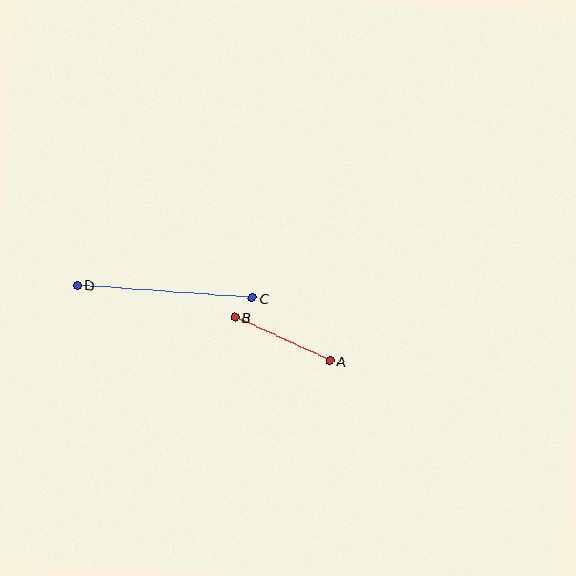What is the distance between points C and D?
The distance is approximately 176 pixels.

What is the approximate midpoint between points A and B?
The midpoint is at approximately (282, 339) pixels.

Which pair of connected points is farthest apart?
Points C and D are farthest apart.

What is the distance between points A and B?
The distance is approximately 105 pixels.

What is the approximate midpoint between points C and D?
The midpoint is at approximately (165, 292) pixels.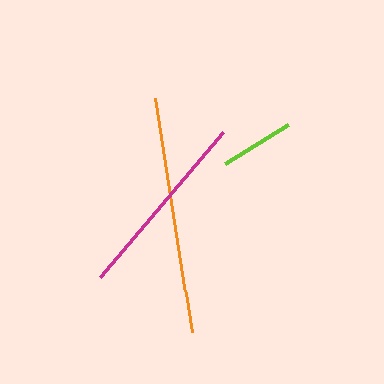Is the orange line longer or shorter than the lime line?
The orange line is longer than the lime line.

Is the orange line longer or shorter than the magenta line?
The orange line is longer than the magenta line.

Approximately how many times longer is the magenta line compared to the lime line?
The magenta line is approximately 2.6 times the length of the lime line.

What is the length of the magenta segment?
The magenta segment is approximately 191 pixels long.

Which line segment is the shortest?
The lime line is the shortest at approximately 74 pixels.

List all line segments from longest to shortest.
From longest to shortest: orange, magenta, lime.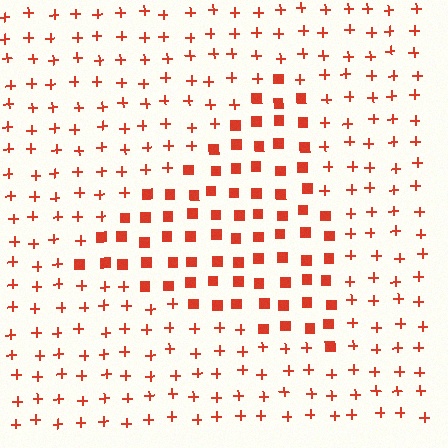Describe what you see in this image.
The image is filled with small red elements arranged in a uniform grid. A triangle-shaped region contains squares, while the surrounding area contains plus signs. The boundary is defined purely by the change in element shape.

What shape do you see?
I see a triangle.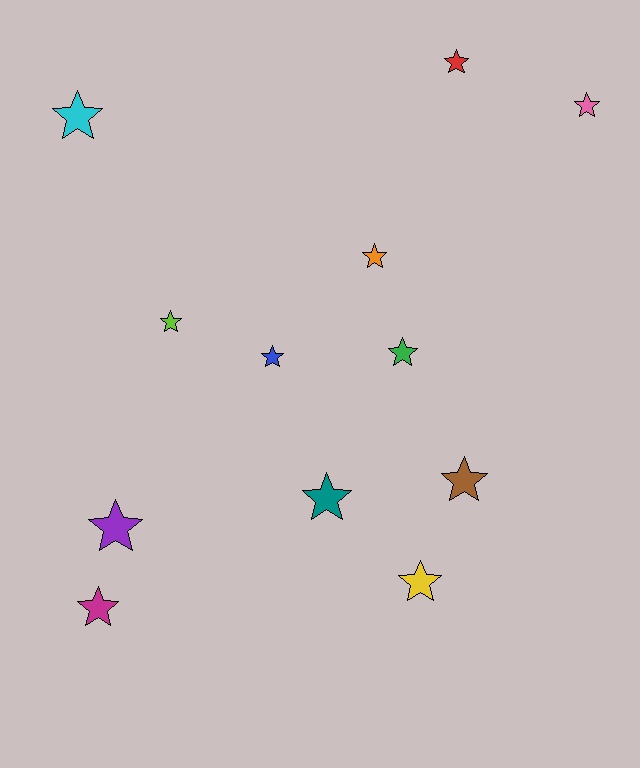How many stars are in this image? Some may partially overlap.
There are 12 stars.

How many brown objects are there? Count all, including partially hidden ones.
There is 1 brown object.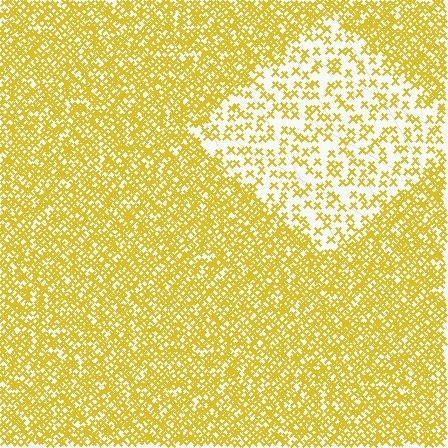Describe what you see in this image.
The image contains small yellow elements arranged at two different densities. A diamond-shaped region is visible where the elements are less densely packed than the surrounding area.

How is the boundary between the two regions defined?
The boundary is defined by a change in element density (approximately 2.7x ratio). All elements are the same color, size, and shape.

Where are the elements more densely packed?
The elements are more densely packed outside the diamond boundary.